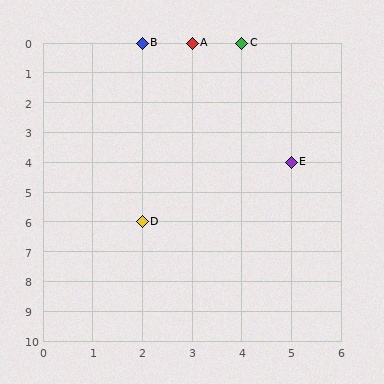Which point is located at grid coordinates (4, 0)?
Point C is at (4, 0).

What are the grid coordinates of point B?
Point B is at grid coordinates (2, 0).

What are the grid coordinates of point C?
Point C is at grid coordinates (4, 0).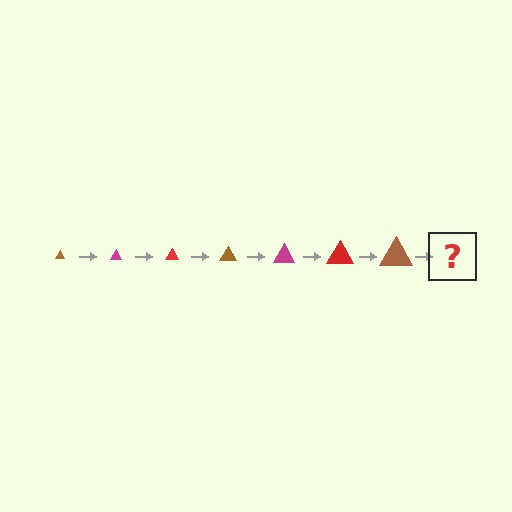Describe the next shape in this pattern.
It should be a magenta triangle, larger than the previous one.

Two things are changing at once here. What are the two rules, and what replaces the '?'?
The two rules are that the triangle grows larger each step and the color cycles through brown, magenta, and red. The '?' should be a magenta triangle, larger than the previous one.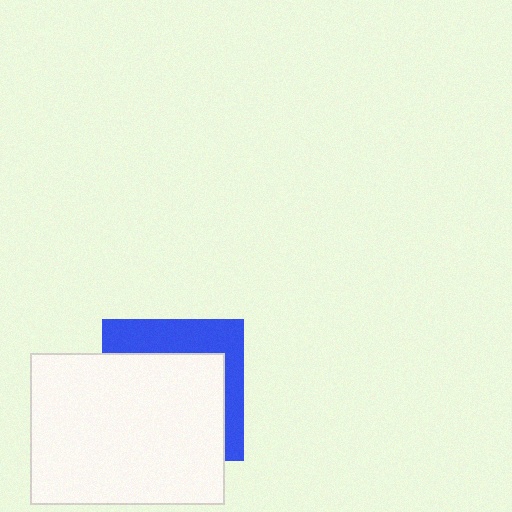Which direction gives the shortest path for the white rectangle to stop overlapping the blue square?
Moving toward the lower-left gives the shortest separation.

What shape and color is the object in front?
The object in front is a white rectangle.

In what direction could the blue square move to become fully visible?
The blue square could move toward the upper-right. That would shift it out from behind the white rectangle entirely.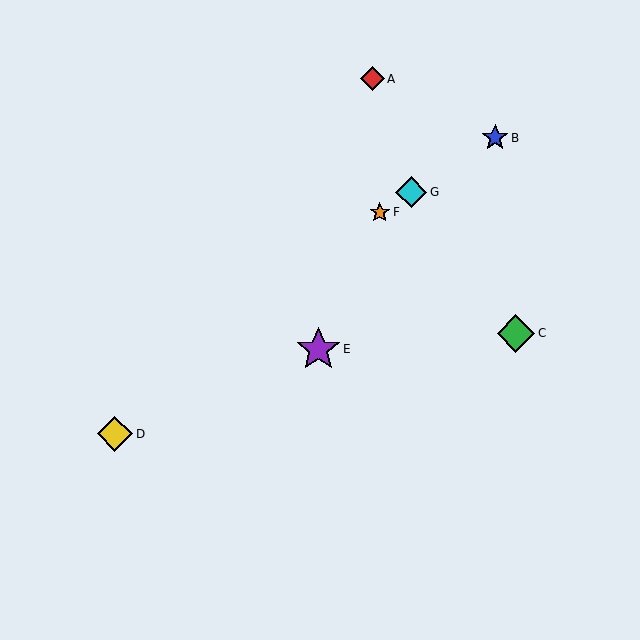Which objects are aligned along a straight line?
Objects B, F, G are aligned along a straight line.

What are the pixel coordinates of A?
Object A is at (372, 79).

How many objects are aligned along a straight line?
3 objects (B, F, G) are aligned along a straight line.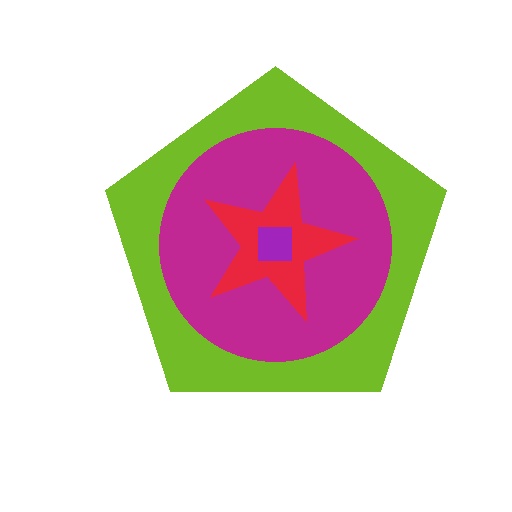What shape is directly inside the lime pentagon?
The magenta circle.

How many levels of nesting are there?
4.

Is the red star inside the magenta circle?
Yes.